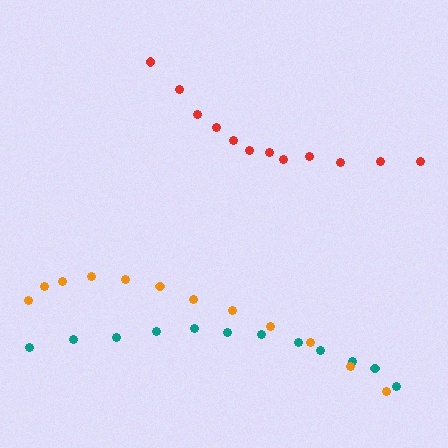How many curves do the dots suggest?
There are 3 distinct paths.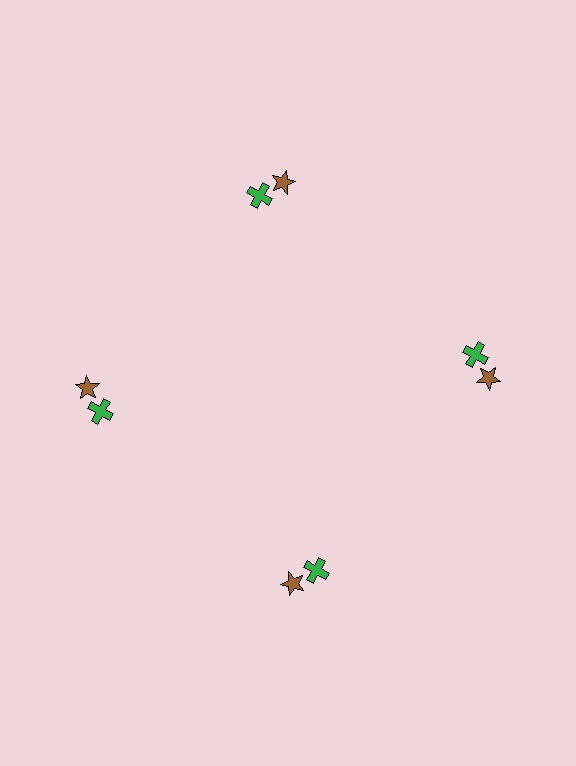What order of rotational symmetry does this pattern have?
This pattern has 4-fold rotational symmetry.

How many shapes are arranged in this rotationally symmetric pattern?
There are 8 shapes, arranged in 4 groups of 2.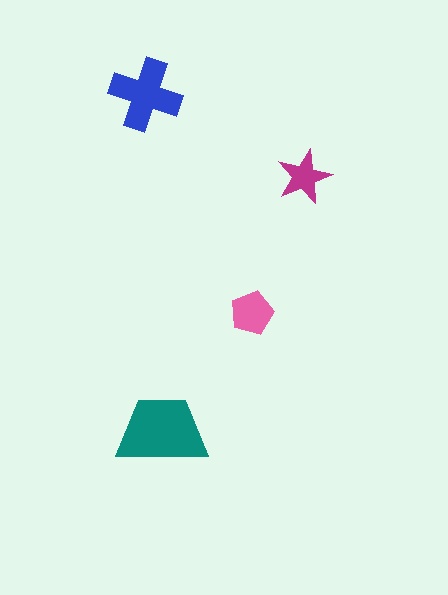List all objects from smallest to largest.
The magenta star, the pink pentagon, the blue cross, the teal trapezoid.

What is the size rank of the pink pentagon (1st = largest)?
3rd.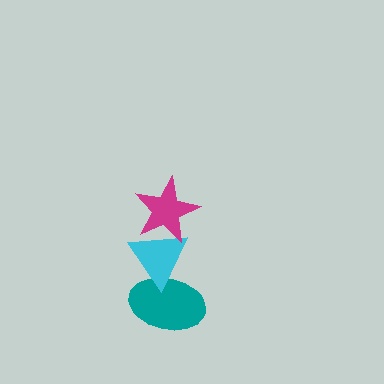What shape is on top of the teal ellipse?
The cyan triangle is on top of the teal ellipse.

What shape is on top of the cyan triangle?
The magenta star is on top of the cyan triangle.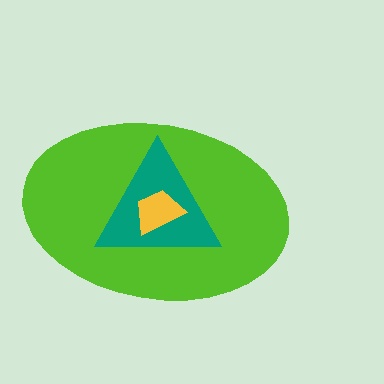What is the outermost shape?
The lime ellipse.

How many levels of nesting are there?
3.